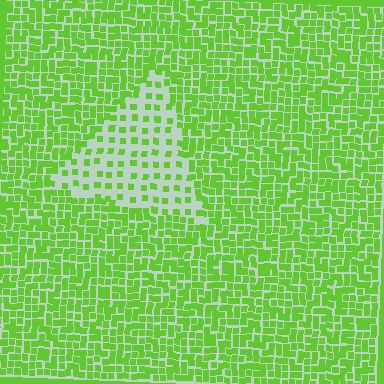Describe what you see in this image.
The image contains small lime elements arranged at two different densities. A triangle-shaped region is visible where the elements are less densely packed than the surrounding area.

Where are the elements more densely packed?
The elements are more densely packed outside the triangle boundary.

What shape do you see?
I see a triangle.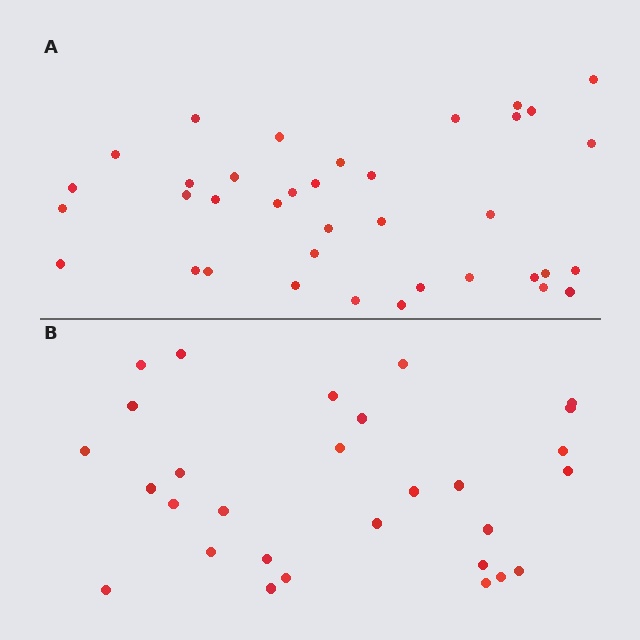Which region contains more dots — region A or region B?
Region A (the top region) has more dots.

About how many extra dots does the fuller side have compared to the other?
Region A has roughly 8 or so more dots than region B.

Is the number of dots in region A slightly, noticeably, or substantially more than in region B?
Region A has noticeably more, but not dramatically so. The ratio is roughly 1.3 to 1.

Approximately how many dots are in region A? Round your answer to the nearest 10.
About 40 dots. (The exact count is 37, which rounds to 40.)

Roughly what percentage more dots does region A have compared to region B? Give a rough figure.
About 30% more.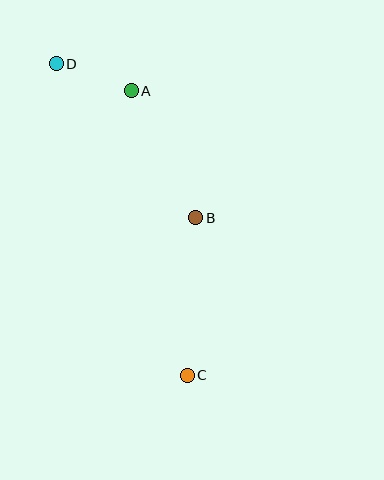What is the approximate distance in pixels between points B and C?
The distance between B and C is approximately 158 pixels.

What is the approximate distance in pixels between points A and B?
The distance between A and B is approximately 142 pixels.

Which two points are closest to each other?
Points A and D are closest to each other.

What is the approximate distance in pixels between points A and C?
The distance between A and C is approximately 290 pixels.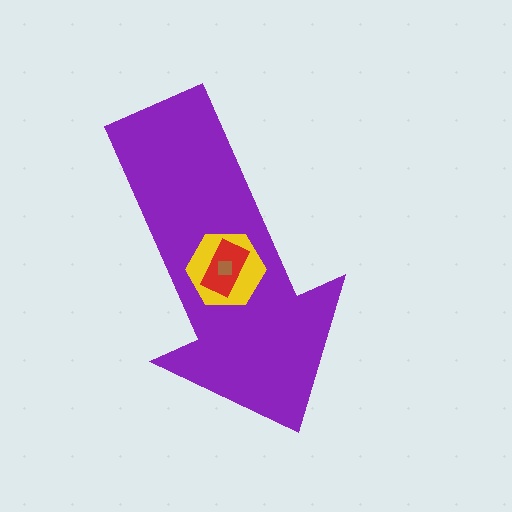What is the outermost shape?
The purple arrow.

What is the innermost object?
The brown square.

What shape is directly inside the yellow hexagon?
The red rectangle.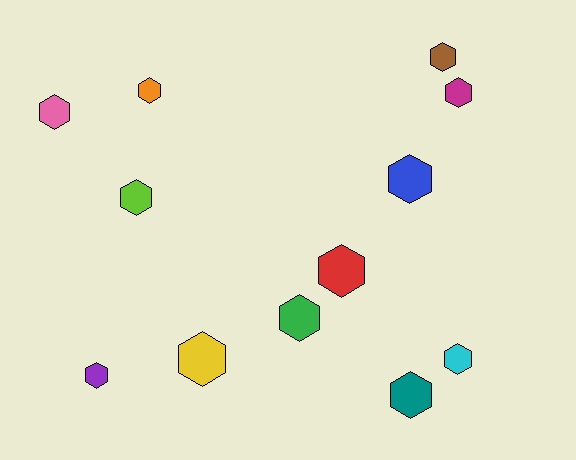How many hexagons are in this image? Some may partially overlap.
There are 12 hexagons.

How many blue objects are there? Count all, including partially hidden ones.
There is 1 blue object.